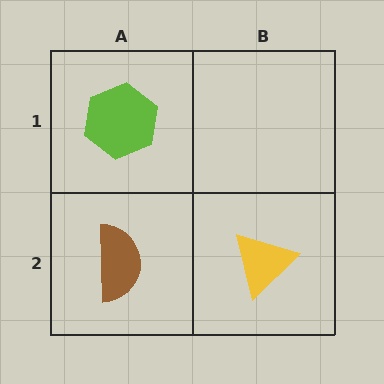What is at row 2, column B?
A yellow triangle.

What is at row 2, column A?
A brown semicircle.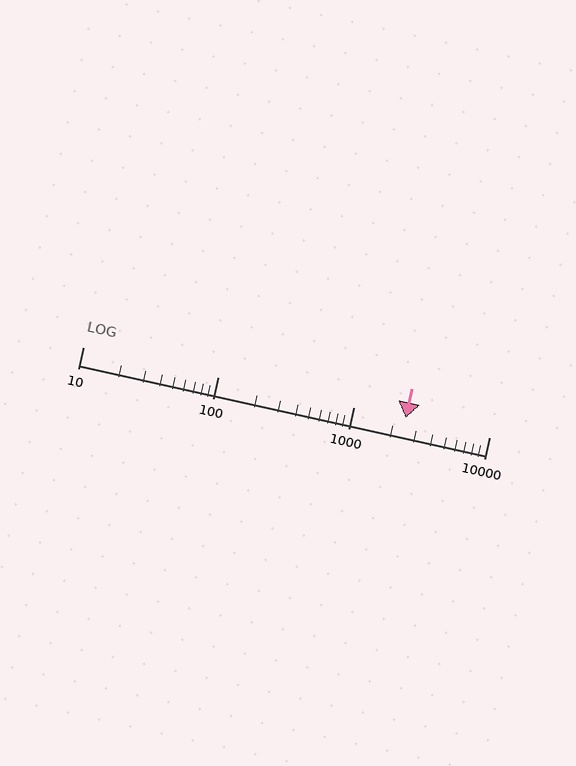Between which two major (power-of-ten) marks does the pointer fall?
The pointer is between 1000 and 10000.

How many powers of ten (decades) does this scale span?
The scale spans 3 decades, from 10 to 10000.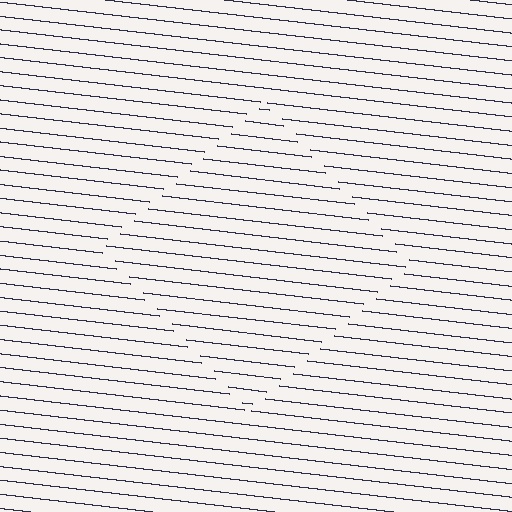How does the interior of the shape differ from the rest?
The interior of the shape contains the same grating, shifted by half a period — the contour is defined by the phase discontinuity where line-ends from the inner and outer gratings abut.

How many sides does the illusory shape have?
4 sides — the line-ends trace a square.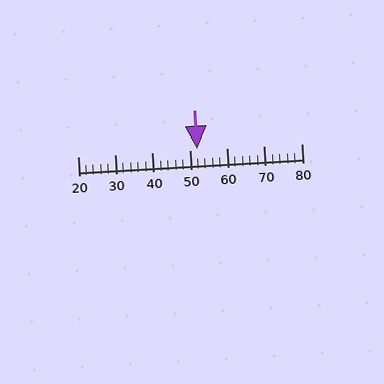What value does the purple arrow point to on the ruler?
The purple arrow points to approximately 52.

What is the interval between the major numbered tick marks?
The major tick marks are spaced 10 units apart.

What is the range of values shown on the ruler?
The ruler shows values from 20 to 80.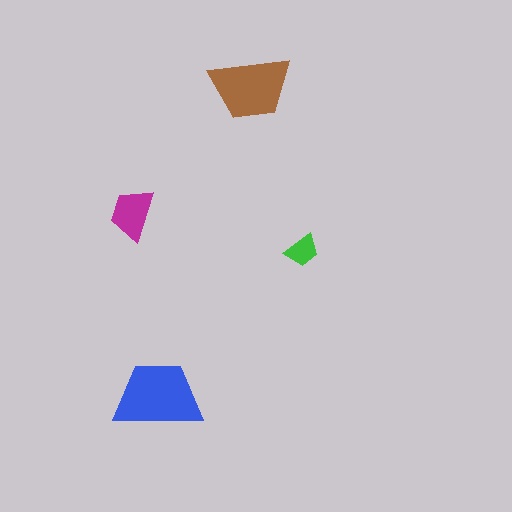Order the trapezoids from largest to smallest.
the blue one, the brown one, the magenta one, the green one.